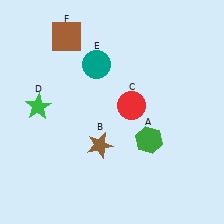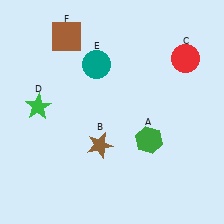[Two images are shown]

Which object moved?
The red circle (C) moved right.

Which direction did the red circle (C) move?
The red circle (C) moved right.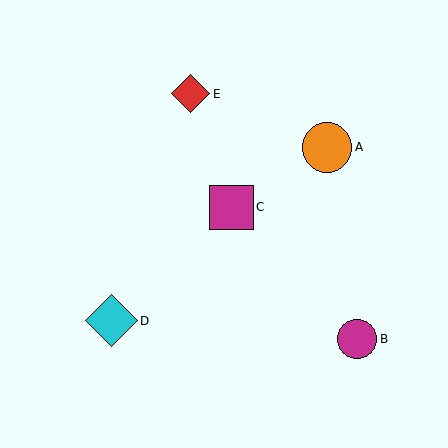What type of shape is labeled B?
Shape B is a magenta circle.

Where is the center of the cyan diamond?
The center of the cyan diamond is at (111, 321).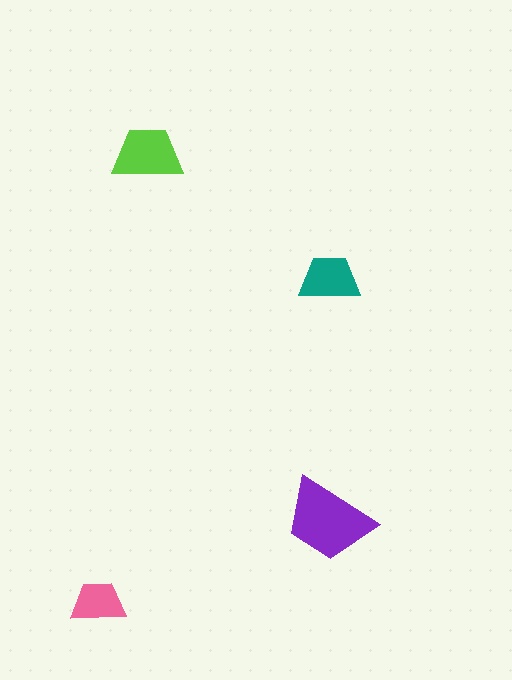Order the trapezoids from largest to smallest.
the purple one, the lime one, the teal one, the pink one.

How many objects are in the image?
There are 4 objects in the image.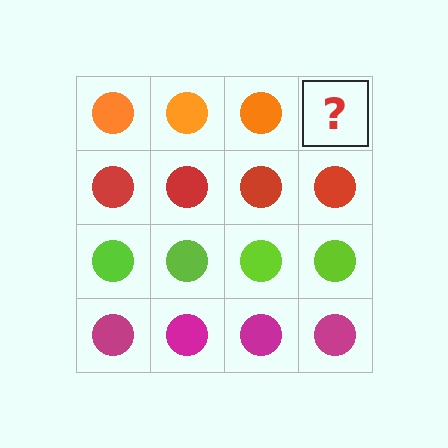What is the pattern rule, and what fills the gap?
The rule is that each row has a consistent color. The gap should be filled with an orange circle.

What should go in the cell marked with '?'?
The missing cell should contain an orange circle.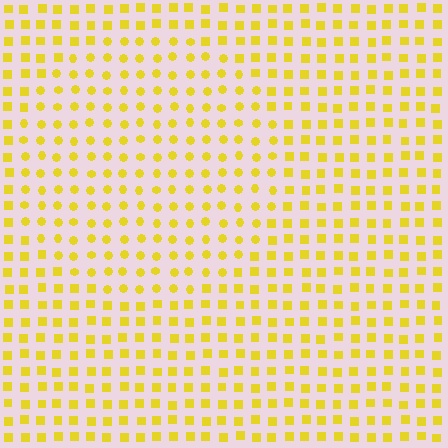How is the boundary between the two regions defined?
The boundary is defined by a change in element shape: circles inside vs. squares outside. All elements share the same color and spacing.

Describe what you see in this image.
The image is filled with small yellow elements arranged in a uniform grid. A circle-shaped region contains circles, while the surrounding area contains squares. The boundary is defined purely by the change in element shape.